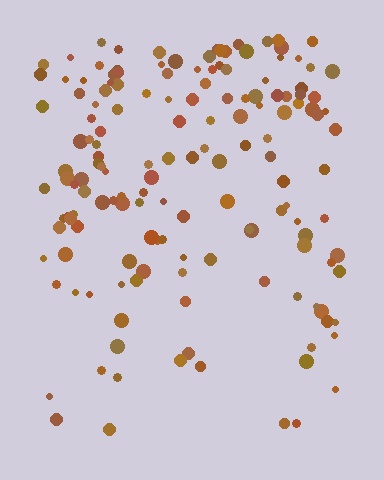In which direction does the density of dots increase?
From bottom to top, with the top side densest.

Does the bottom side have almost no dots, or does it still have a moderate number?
Still a moderate number, just noticeably fewer than the top.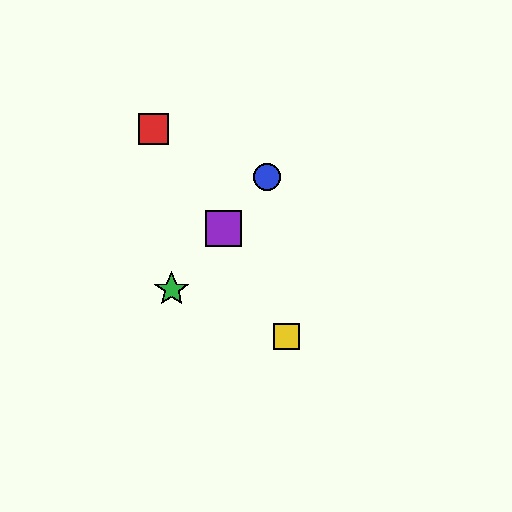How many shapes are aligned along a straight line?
3 shapes (the blue circle, the green star, the purple square) are aligned along a straight line.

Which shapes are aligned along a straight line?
The blue circle, the green star, the purple square are aligned along a straight line.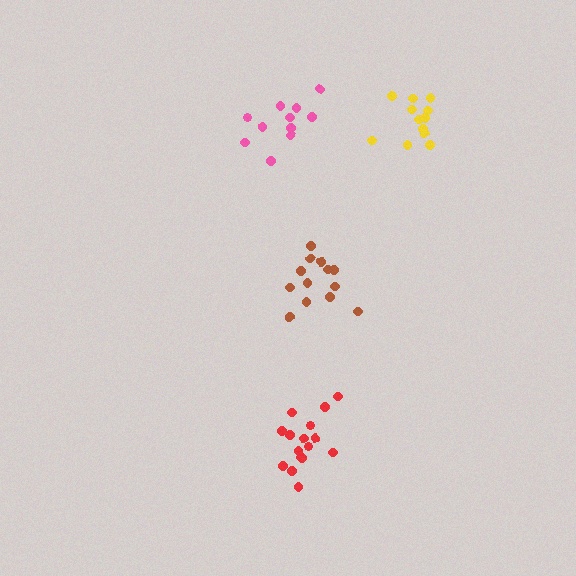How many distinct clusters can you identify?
There are 4 distinct clusters.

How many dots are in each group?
Group 1: 11 dots, Group 2: 12 dots, Group 3: 13 dots, Group 4: 16 dots (52 total).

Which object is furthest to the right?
The yellow cluster is rightmost.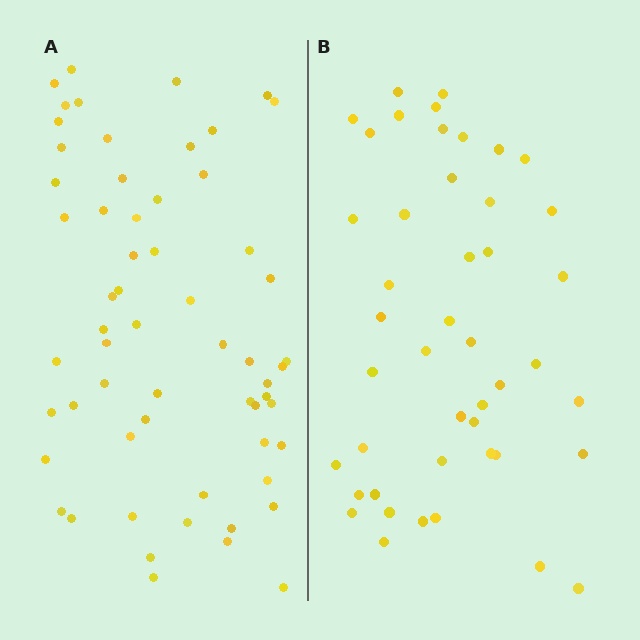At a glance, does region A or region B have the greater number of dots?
Region A (the left region) has more dots.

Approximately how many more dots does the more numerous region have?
Region A has approximately 15 more dots than region B.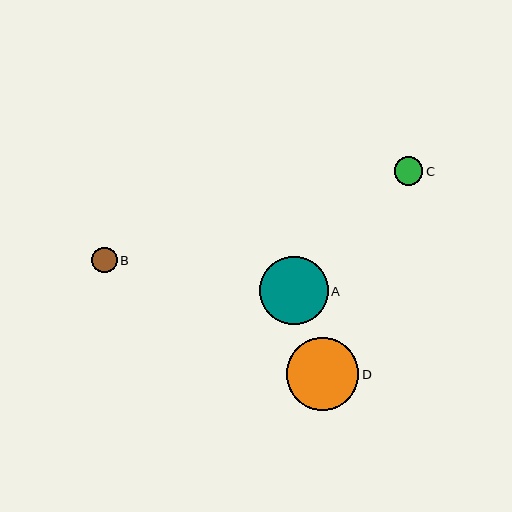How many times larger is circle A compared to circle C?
Circle A is approximately 2.4 times the size of circle C.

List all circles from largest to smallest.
From largest to smallest: D, A, C, B.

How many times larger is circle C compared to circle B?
Circle C is approximately 1.1 times the size of circle B.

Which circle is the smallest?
Circle B is the smallest with a size of approximately 25 pixels.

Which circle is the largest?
Circle D is the largest with a size of approximately 73 pixels.